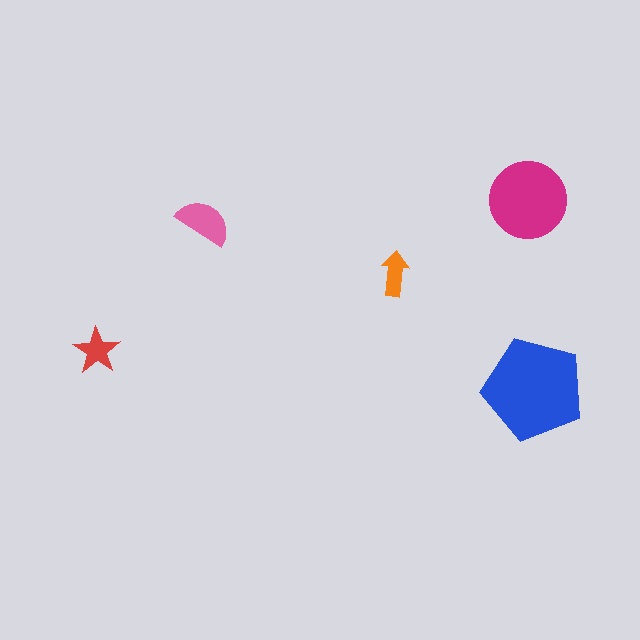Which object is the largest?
The blue pentagon.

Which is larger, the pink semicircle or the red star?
The pink semicircle.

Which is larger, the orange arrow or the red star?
The red star.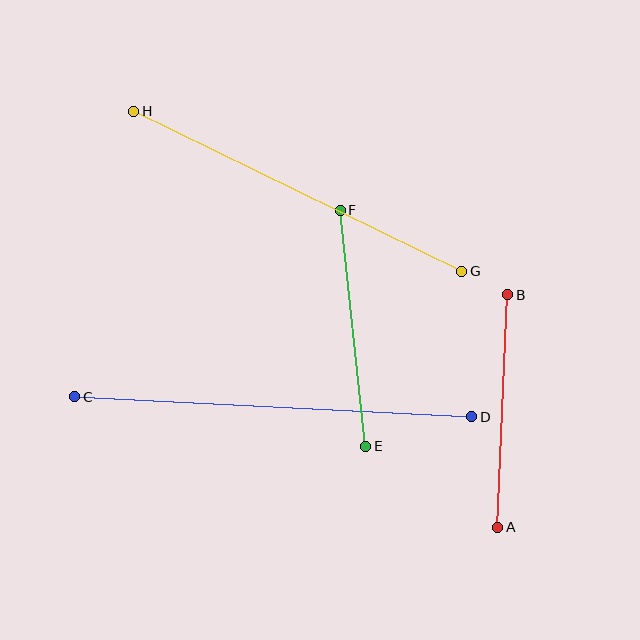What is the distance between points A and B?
The distance is approximately 233 pixels.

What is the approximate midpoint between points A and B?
The midpoint is at approximately (503, 411) pixels.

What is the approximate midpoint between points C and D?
The midpoint is at approximately (273, 407) pixels.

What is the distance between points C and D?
The distance is approximately 397 pixels.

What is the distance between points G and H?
The distance is approximately 365 pixels.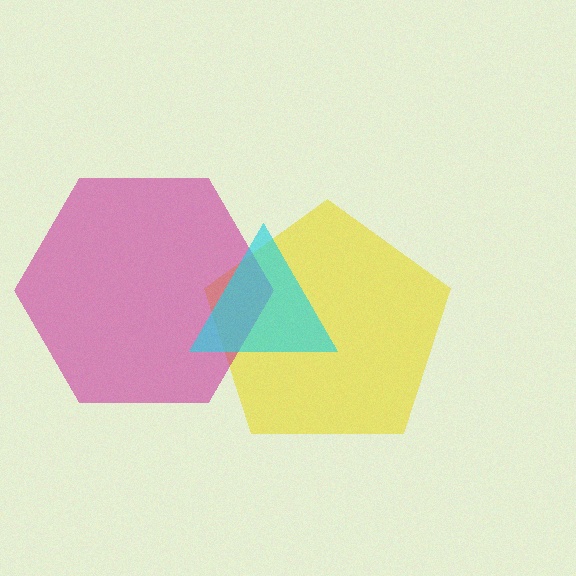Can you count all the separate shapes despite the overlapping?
Yes, there are 3 separate shapes.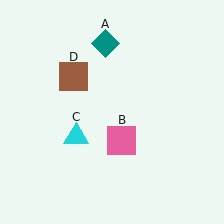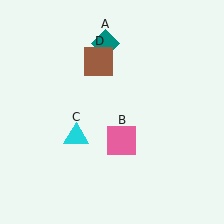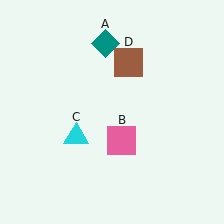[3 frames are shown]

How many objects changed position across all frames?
1 object changed position: brown square (object D).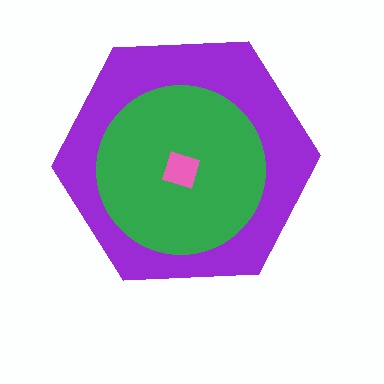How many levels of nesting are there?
3.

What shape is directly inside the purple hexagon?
The green circle.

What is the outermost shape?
The purple hexagon.